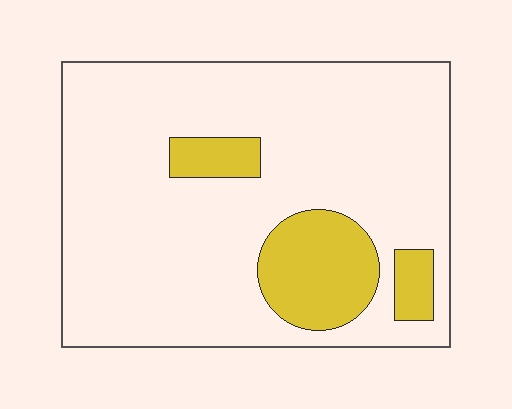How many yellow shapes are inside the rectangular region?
3.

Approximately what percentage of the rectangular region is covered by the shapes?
Approximately 15%.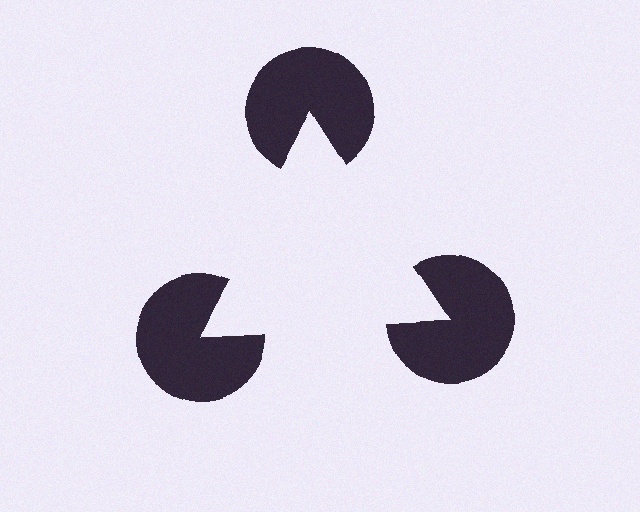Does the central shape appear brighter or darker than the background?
It typically appears slightly brighter than the background, even though no actual brightness change is drawn.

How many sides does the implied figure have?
3 sides.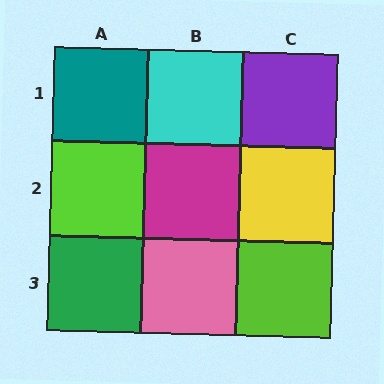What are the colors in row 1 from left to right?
Teal, cyan, purple.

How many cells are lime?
2 cells are lime.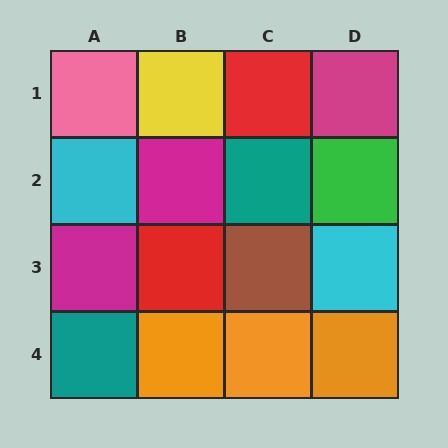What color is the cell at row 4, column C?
Orange.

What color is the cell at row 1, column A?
Pink.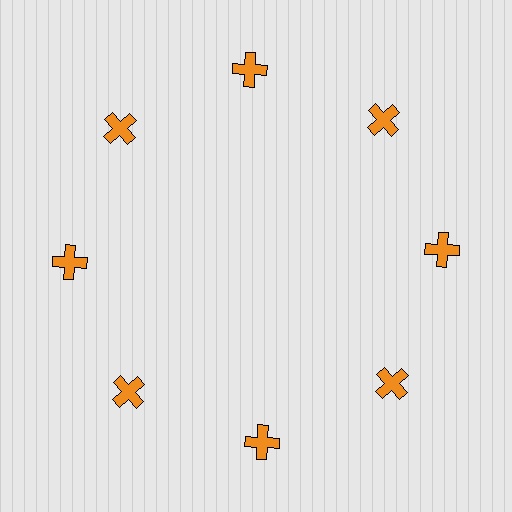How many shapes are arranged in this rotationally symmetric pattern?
There are 8 shapes, arranged in 8 groups of 1.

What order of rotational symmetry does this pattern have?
This pattern has 8-fold rotational symmetry.